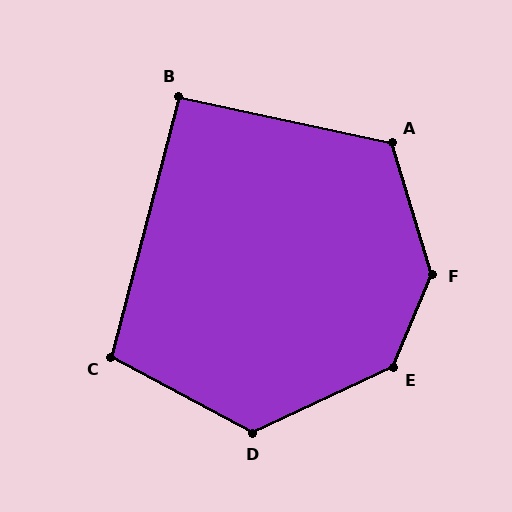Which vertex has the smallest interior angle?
B, at approximately 92 degrees.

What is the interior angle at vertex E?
Approximately 137 degrees (obtuse).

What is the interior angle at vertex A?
Approximately 119 degrees (obtuse).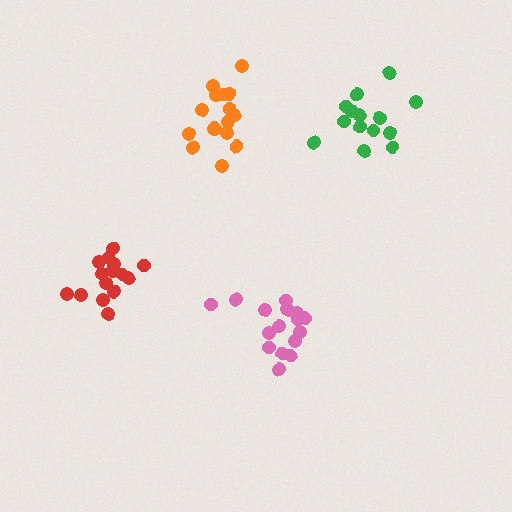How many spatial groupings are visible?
There are 4 spatial groupings.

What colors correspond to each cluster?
The clusters are colored: pink, orange, green, red.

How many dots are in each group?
Group 1: 17 dots, Group 2: 17 dots, Group 3: 14 dots, Group 4: 16 dots (64 total).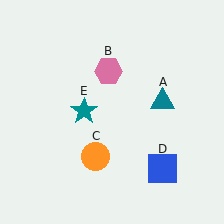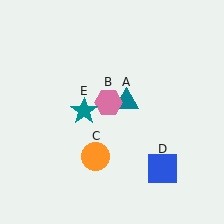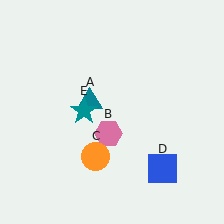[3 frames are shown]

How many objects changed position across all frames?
2 objects changed position: teal triangle (object A), pink hexagon (object B).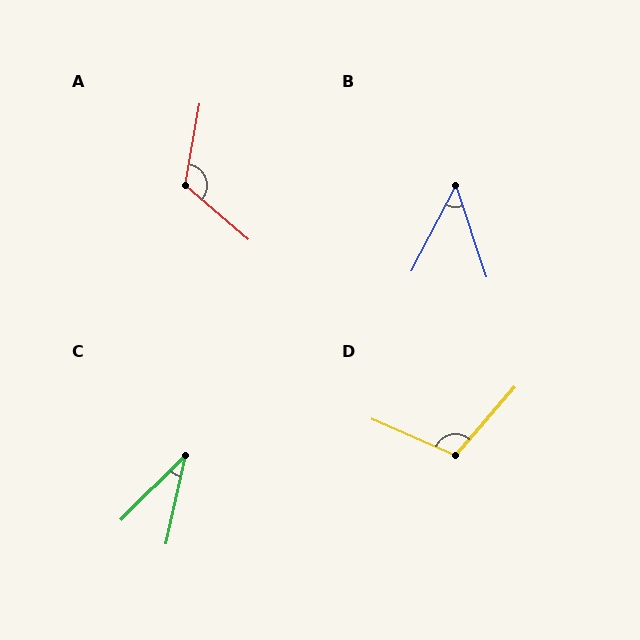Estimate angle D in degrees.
Approximately 108 degrees.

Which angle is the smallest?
C, at approximately 32 degrees.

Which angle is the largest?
A, at approximately 121 degrees.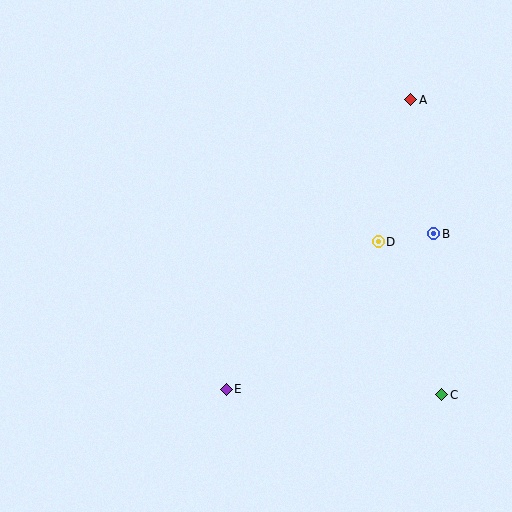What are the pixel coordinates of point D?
Point D is at (378, 242).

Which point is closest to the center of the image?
Point D at (378, 242) is closest to the center.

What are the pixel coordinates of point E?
Point E is at (226, 389).